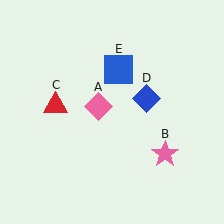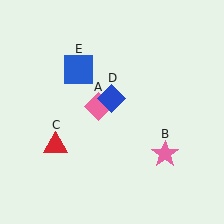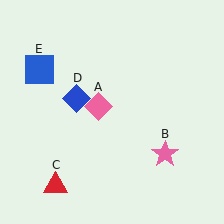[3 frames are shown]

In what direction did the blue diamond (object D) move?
The blue diamond (object D) moved left.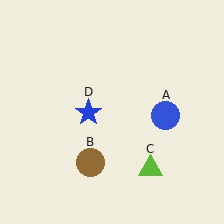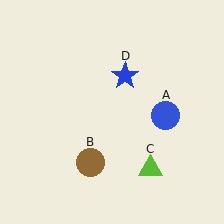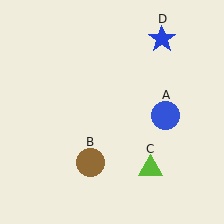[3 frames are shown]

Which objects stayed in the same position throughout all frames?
Blue circle (object A) and brown circle (object B) and lime triangle (object C) remained stationary.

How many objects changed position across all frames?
1 object changed position: blue star (object D).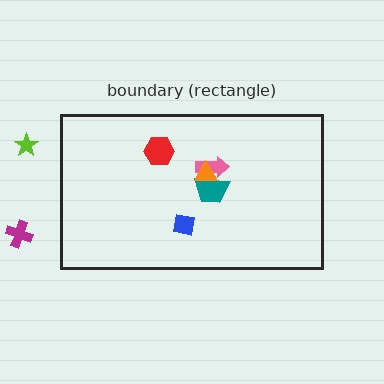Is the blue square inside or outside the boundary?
Inside.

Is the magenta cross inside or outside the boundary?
Outside.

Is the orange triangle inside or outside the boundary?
Inside.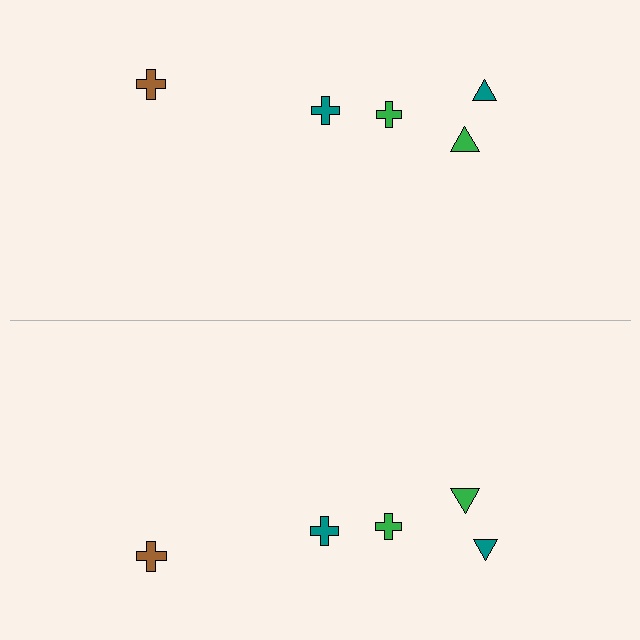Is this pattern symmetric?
Yes, this pattern has bilateral (reflection) symmetry.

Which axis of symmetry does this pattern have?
The pattern has a horizontal axis of symmetry running through the center of the image.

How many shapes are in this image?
There are 10 shapes in this image.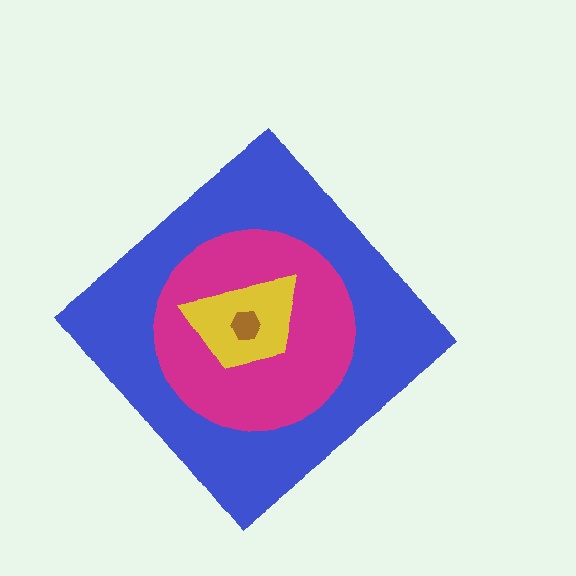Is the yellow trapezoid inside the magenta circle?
Yes.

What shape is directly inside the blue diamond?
The magenta circle.